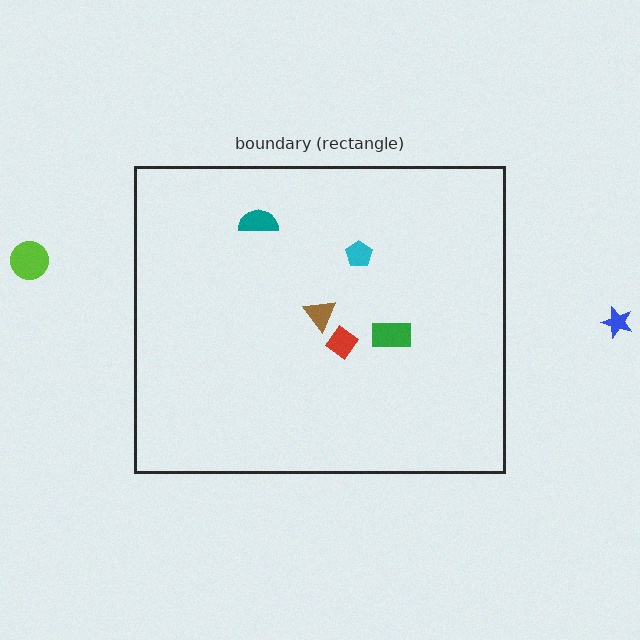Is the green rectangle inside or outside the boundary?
Inside.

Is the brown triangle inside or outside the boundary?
Inside.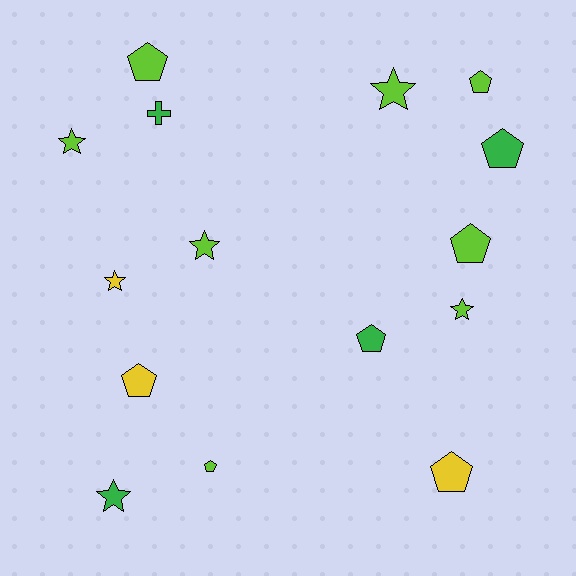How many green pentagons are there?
There are 2 green pentagons.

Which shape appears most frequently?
Pentagon, with 8 objects.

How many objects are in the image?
There are 15 objects.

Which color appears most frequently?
Lime, with 8 objects.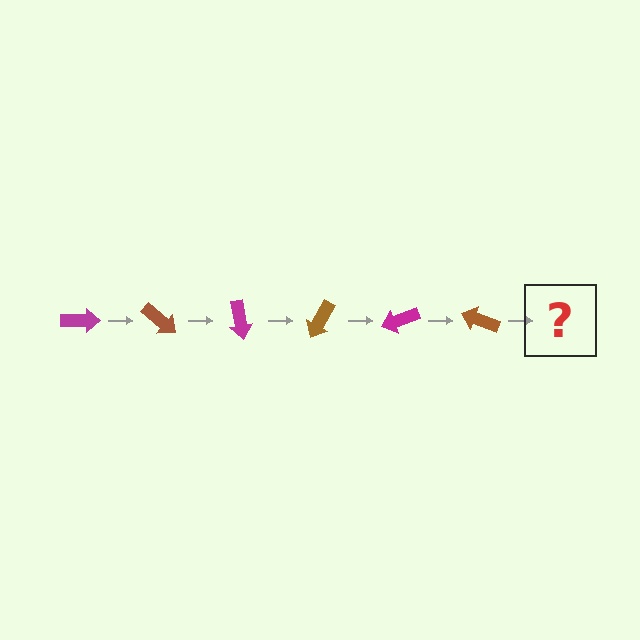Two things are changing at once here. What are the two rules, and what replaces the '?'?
The two rules are that it rotates 40 degrees each step and the color cycles through magenta and brown. The '?' should be a magenta arrow, rotated 240 degrees from the start.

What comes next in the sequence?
The next element should be a magenta arrow, rotated 240 degrees from the start.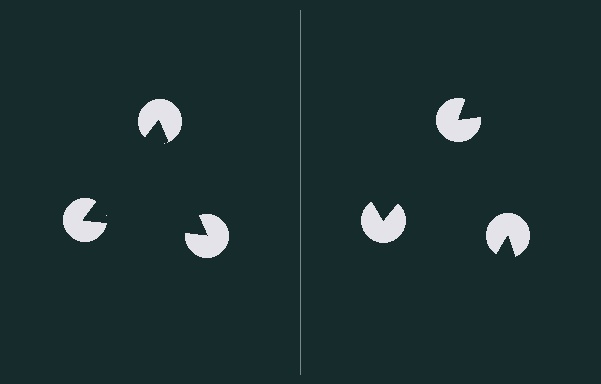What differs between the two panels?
The pac-man discs are positioned identically on both sides; only the wedge orientations differ. On the left they align to a triangle; on the right they are misaligned.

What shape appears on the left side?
An illusory triangle.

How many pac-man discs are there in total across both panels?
6 — 3 on each side.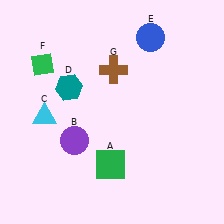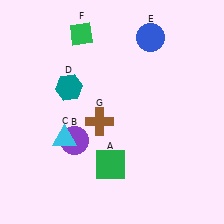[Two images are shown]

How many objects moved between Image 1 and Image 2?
3 objects moved between the two images.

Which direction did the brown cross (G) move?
The brown cross (G) moved down.